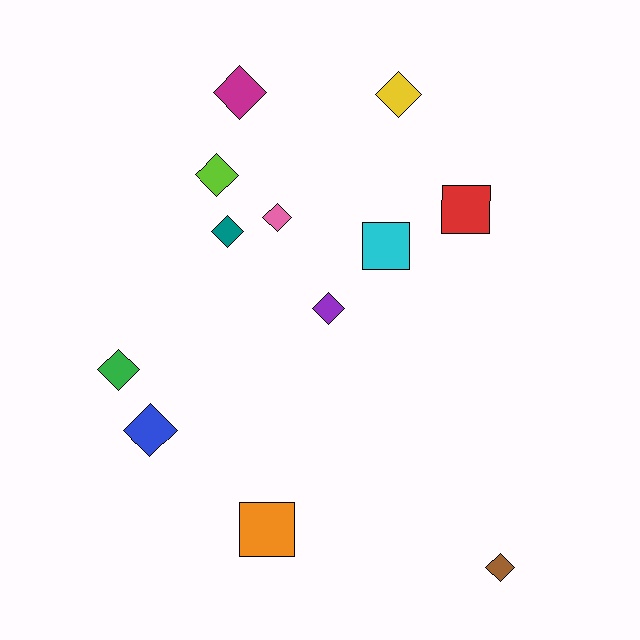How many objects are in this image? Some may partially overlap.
There are 12 objects.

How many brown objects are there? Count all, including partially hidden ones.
There is 1 brown object.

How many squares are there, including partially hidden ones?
There are 3 squares.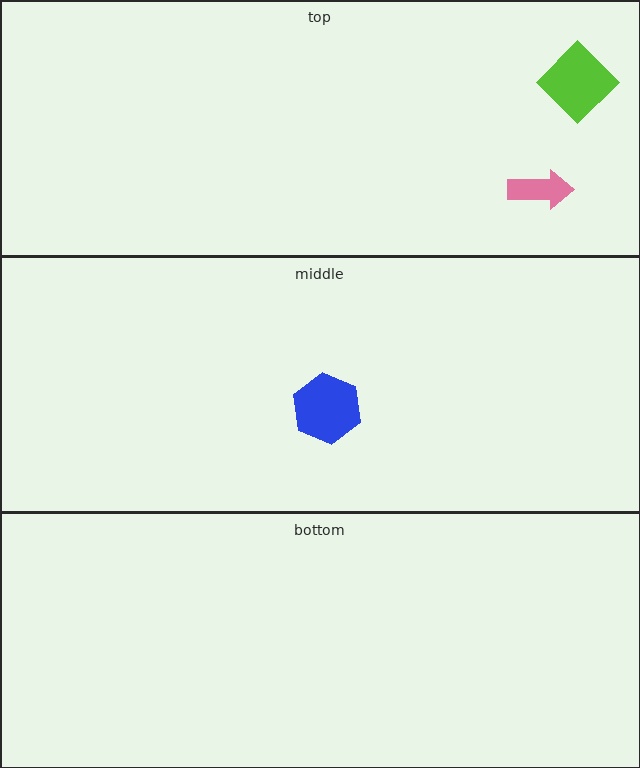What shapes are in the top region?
The lime diamond, the pink arrow.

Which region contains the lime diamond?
The top region.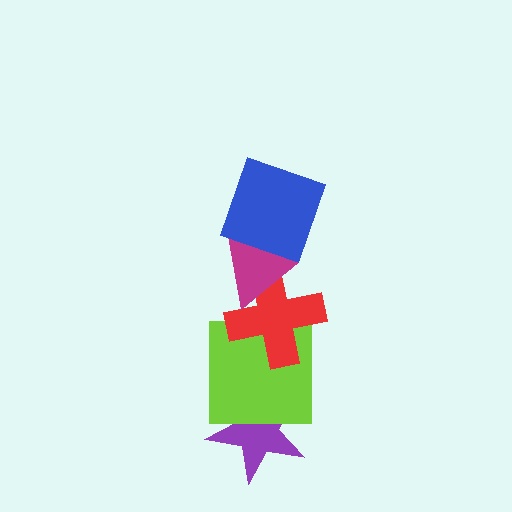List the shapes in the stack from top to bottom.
From top to bottom: the blue square, the magenta triangle, the red cross, the lime square, the purple star.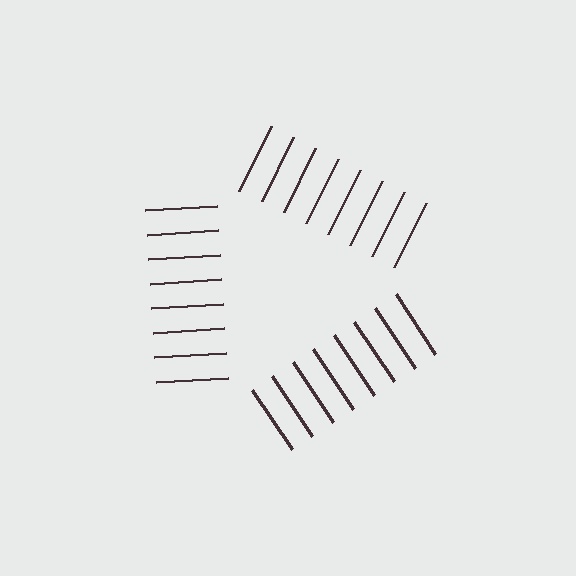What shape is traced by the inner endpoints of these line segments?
An illusory triangle — the line segments terminate on its edges but no continuous stroke is drawn.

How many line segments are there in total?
24 — 8 along each of the 3 edges.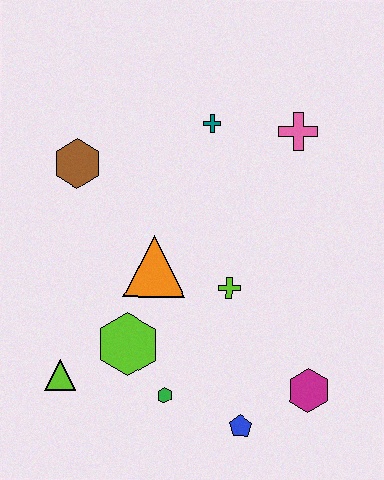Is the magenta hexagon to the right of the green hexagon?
Yes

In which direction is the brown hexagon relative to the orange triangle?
The brown hexagon is above the orange triangle.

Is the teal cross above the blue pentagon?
Yes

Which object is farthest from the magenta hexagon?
The brown hexagon is farthest from the magenta hexagon.